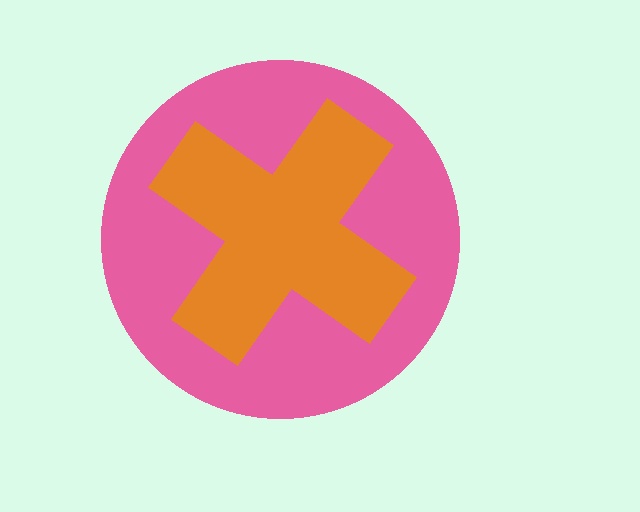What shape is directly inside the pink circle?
The orange cross.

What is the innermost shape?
The orange cross.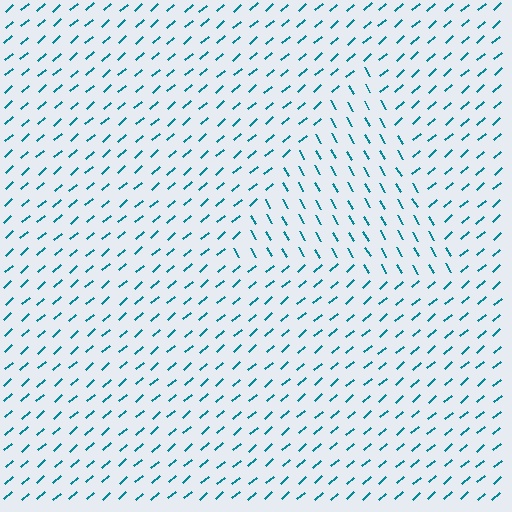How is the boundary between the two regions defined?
The boundary is defined purely by a change in line orientation (approximately 79 degrees difference). All lines are the same color and thickness.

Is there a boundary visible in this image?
Yes, there is a texture boundary formed by a change in line orientation.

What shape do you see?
I see a triangle.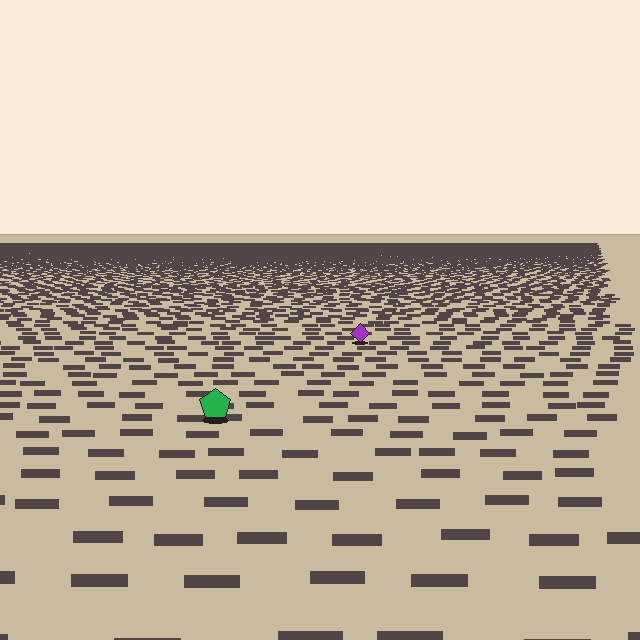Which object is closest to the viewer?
The green pentagon is closest. The texture marks near it are larger and more spread out.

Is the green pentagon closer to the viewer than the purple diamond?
Yes. The green pentagon is closer — you can tell from the texture gradient: the ground texture is coarser near it.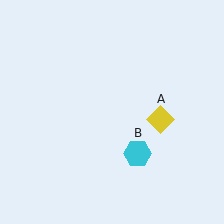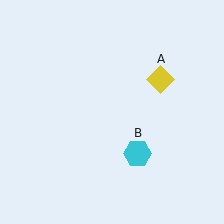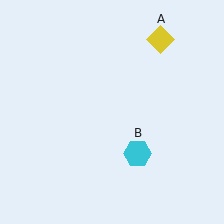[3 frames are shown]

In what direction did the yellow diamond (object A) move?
The yellow diamond (object A) moved up.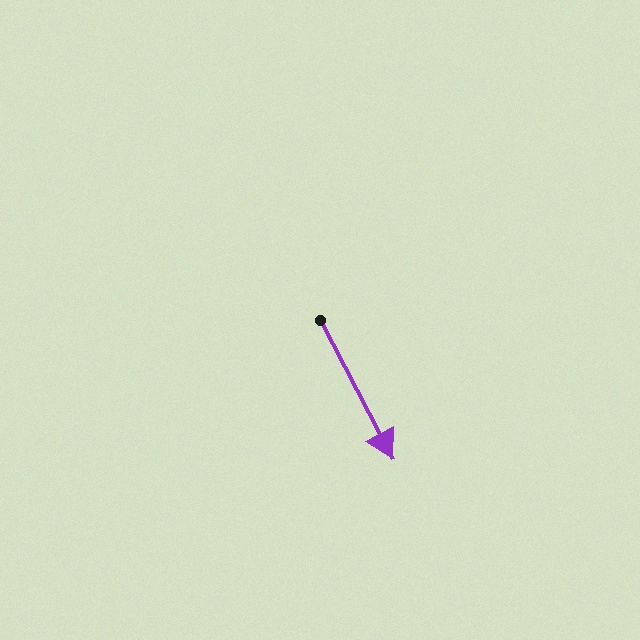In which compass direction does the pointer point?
Southeast.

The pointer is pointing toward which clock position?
Roughly 5 o'clock.